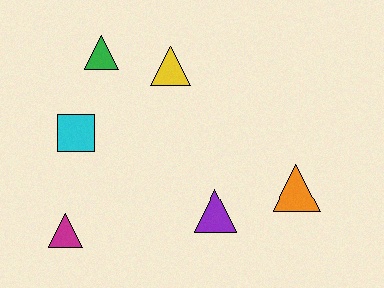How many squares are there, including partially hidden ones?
There is 1 square.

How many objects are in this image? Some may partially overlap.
There are 6 objects.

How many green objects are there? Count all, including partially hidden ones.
There is 1 green object.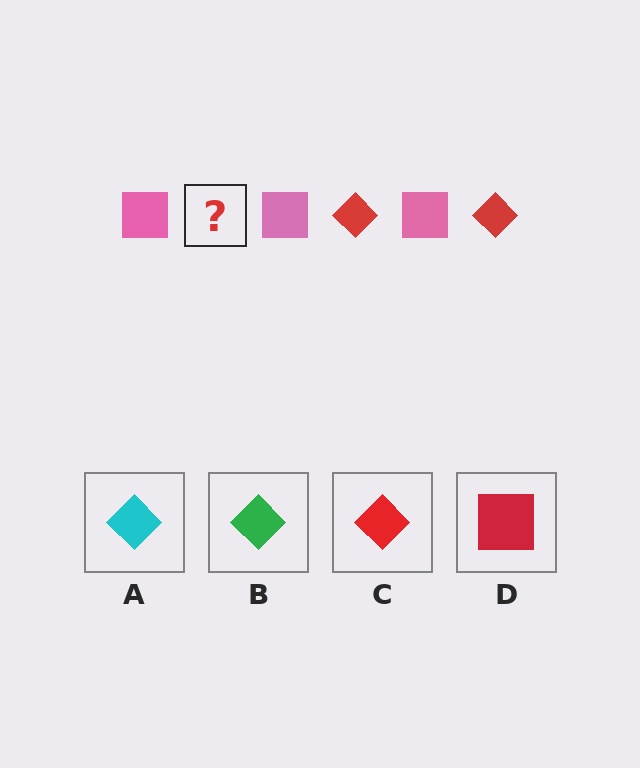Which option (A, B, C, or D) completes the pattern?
C.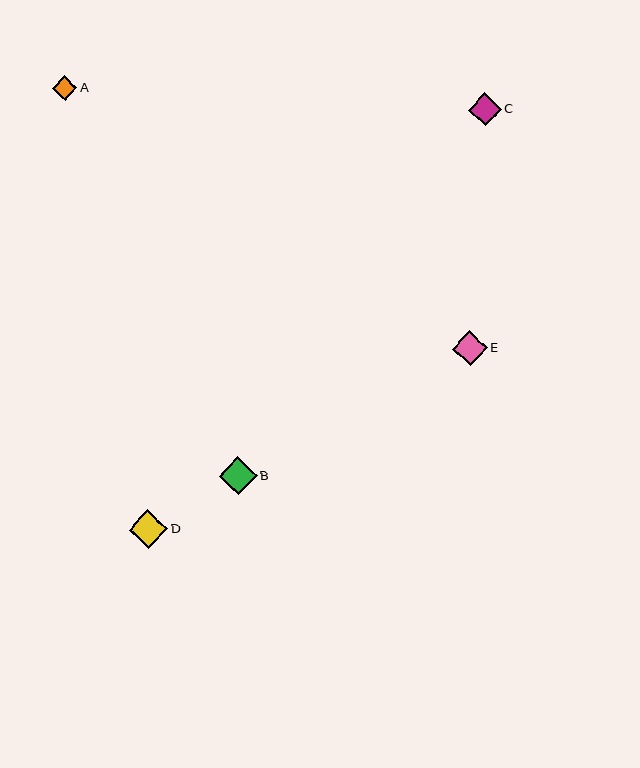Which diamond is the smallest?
Diamond A is the smallest with a size of approximately 24 pixels.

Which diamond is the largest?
Diamond D is the largest with a size of approximately 38 pixels.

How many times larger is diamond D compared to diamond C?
Diamond D is approximately 1.2 times the size of diamond C.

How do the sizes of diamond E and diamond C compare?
Diamond E and diamond C are approximately the same size.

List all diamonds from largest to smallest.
From largest to smallest: D, B, E, C, A.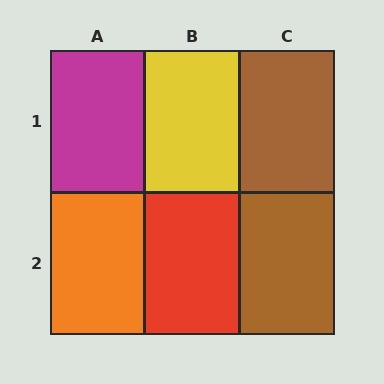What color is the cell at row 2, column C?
Brown.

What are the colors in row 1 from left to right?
Magenta, yellow, brown.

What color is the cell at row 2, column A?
Orange.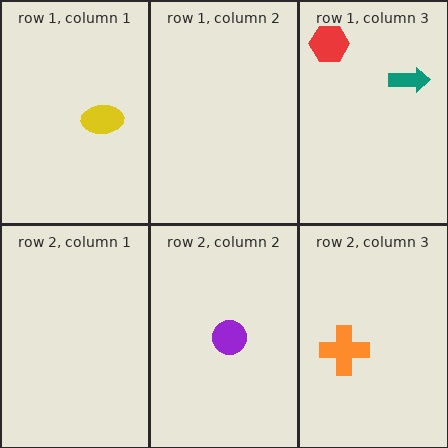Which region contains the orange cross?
The row 2, column 3 region.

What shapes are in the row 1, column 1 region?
The yellow ellipse.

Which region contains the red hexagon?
The row 1, column 3 region.